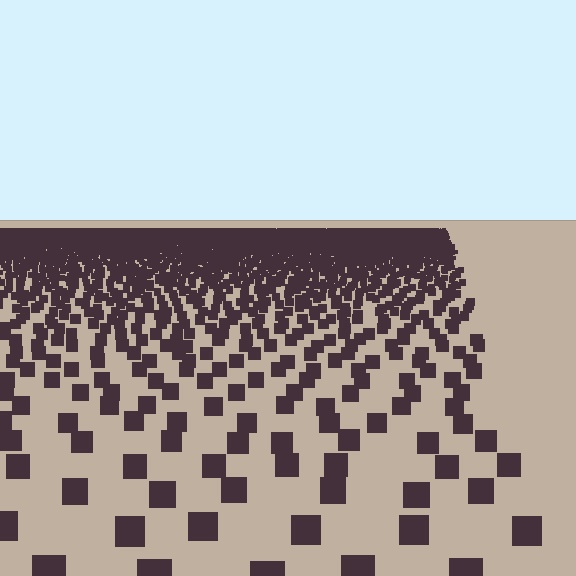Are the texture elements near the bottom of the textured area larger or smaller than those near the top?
Larger. Near the bottom, elements are closer to the viewer and appear at a bigger on-screen size.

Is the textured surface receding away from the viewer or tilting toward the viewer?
The surface is receding away from the viewer. Texture elements get smaller and denser toward the top.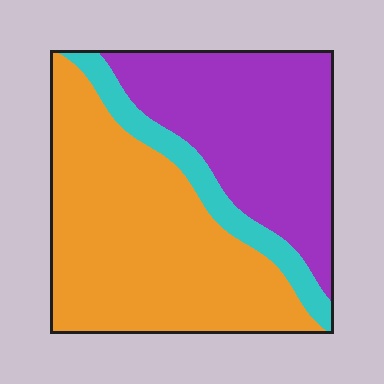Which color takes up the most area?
Orange, at roughly 50%.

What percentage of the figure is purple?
Purple covers roughly 35% of the figure.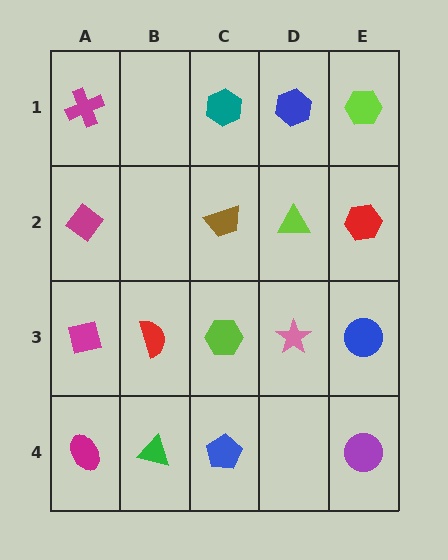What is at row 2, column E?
A red hexagon.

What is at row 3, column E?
A blue circle.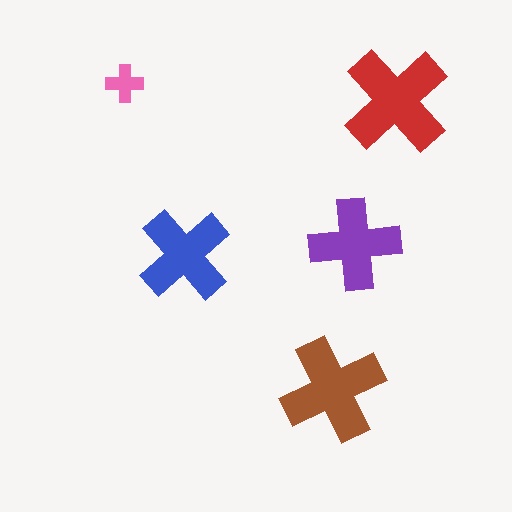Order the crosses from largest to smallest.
the red one, the brown one, the blue one, the purple one, the pink one.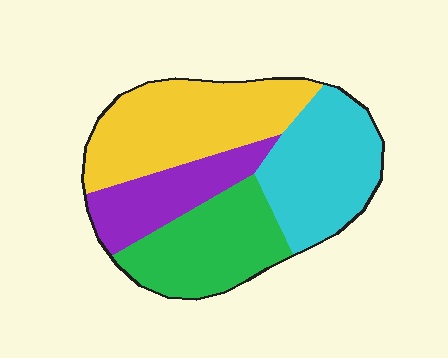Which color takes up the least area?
Purple, at roughly 15%.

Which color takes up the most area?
Yellow, at roughly 30%.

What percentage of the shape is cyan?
Cyan takes up between a quarter and a half of the shape.